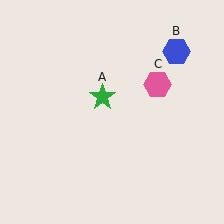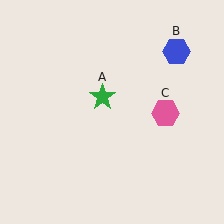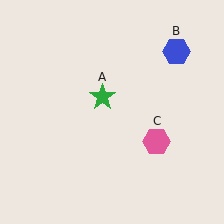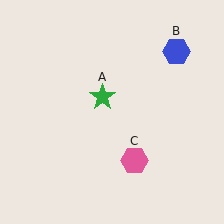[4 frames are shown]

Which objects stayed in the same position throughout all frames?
Green star (object A) and blue hexagon (object B) remained stationary.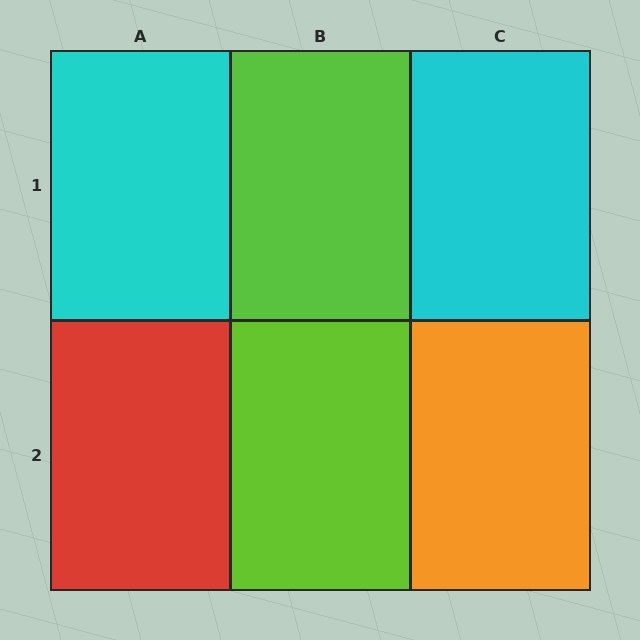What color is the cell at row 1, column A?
Cyan.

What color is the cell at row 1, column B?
Lime.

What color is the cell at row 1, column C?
Cyan.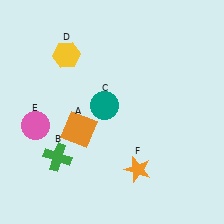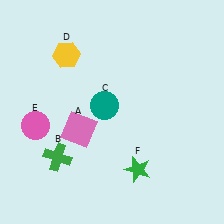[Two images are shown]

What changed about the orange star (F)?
In Image 1, F is orange. In Image 2, it changed to green.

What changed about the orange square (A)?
In Image 1, A is orange. In Image 2, it changed to pink.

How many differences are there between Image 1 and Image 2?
There are 2 differences between the two images.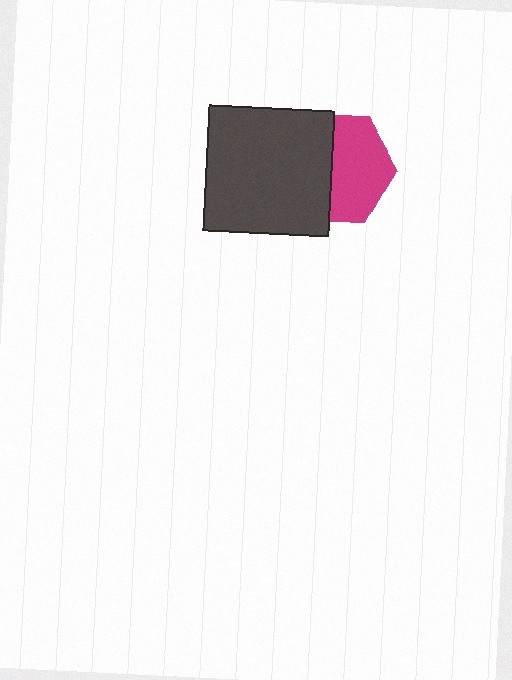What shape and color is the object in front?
The object in front is a dark gray square.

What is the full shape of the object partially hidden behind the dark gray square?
The partially hidden object is a magenta hexagon.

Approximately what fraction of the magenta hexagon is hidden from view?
Roughly 45% of the magenta hexagon is hidden behind the dark gray square.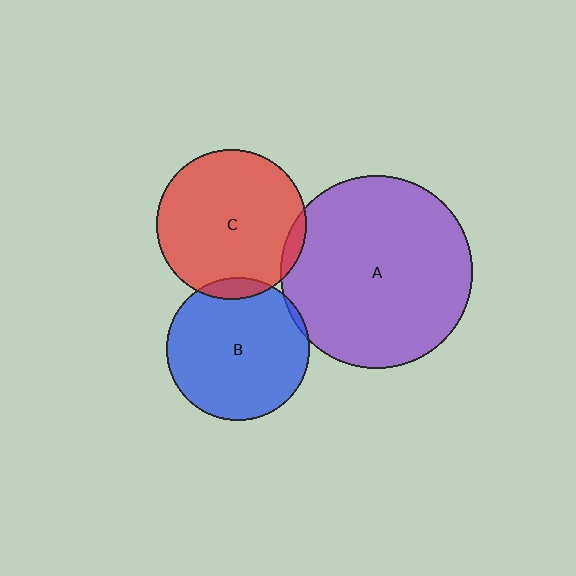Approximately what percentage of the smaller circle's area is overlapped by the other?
Approximately 5%.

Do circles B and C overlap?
Yes.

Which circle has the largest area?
Circle A (purple).